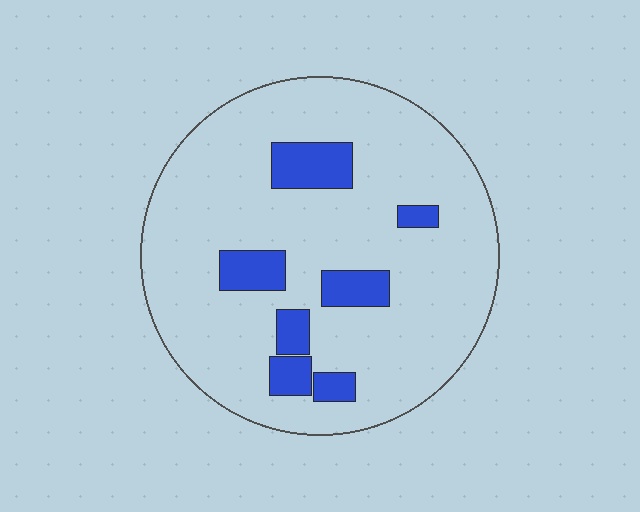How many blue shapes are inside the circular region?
7.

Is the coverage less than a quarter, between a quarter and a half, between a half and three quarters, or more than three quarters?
Less than a quarter.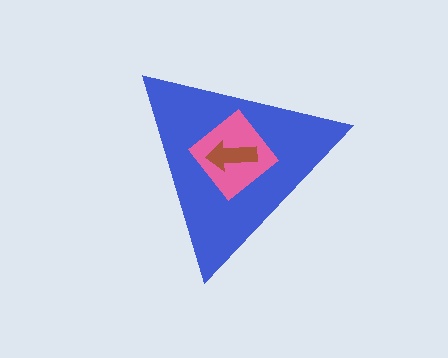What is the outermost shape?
The blue triangle.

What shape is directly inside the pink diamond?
The brown arrow.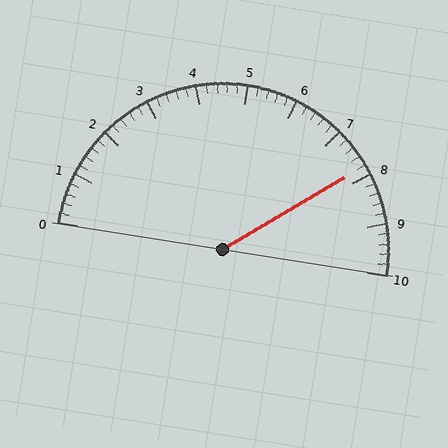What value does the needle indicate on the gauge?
The needle indicates approximately 7.8.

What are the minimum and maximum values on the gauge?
The gauge ranges from 0 to 10.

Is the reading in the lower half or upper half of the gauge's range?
The reading is in the upper half of the range (0 to 10).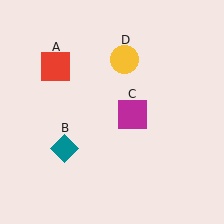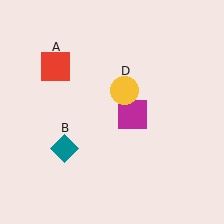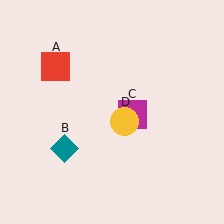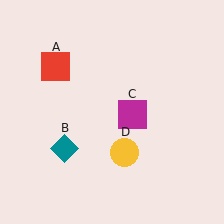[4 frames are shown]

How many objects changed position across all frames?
1 object changed position: yellow circle (object D).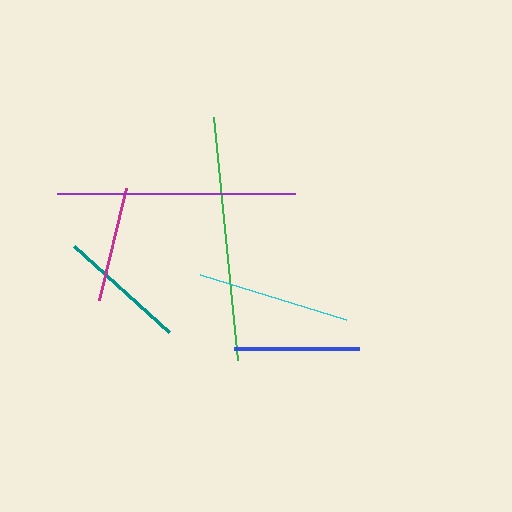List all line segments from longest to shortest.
From longest to shortest: green, purple, cyan, teal, blue, magenta.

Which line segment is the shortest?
The magenta line is the shortest at approximately 115 pixels.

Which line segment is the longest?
The green line is the longest at approximately 244 pixels.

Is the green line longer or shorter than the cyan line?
The green line is longer than the cyan line.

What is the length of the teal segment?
The teal segment is approximately 128 pixels long.